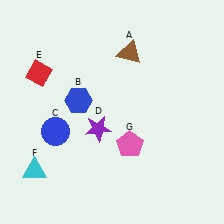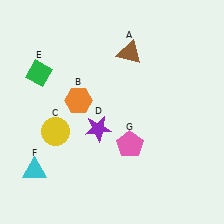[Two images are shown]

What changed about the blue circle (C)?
In Image 1, C is blue. In Image 2, it changed to yellow.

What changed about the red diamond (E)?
In Image 1, E is red. In Image 2, it changed to green.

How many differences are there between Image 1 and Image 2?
There are 3 differences between the two images.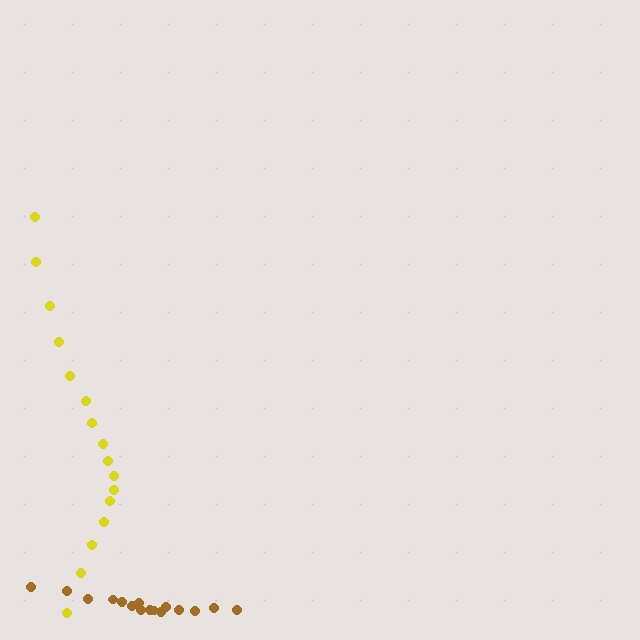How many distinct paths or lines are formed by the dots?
There are 2 distinct paths.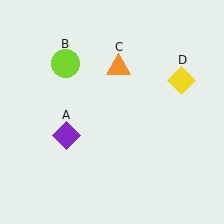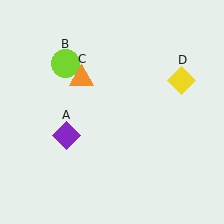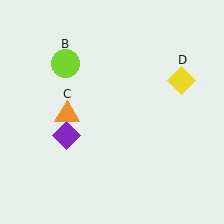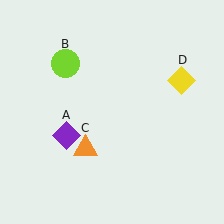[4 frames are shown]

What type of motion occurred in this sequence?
The orange triangle (object C) rotated counterclockwise around the center of the scene.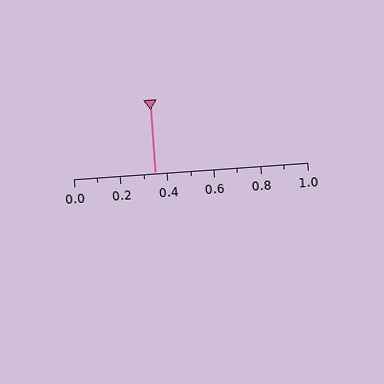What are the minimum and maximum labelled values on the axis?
The axis runs from 0.0 to 1.0.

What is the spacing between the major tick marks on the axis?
The major ticks are spaced 0.2 apart.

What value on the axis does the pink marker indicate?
The marker indicates approximately 0.35.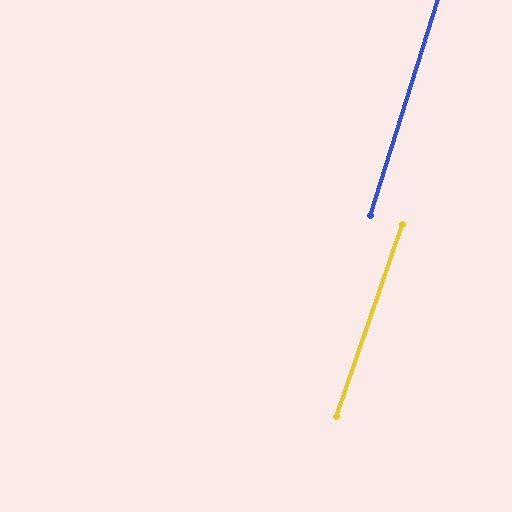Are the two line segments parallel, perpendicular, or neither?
Parallel — their directions differ by only 1.7°.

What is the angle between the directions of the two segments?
Approximately 2 degrees.